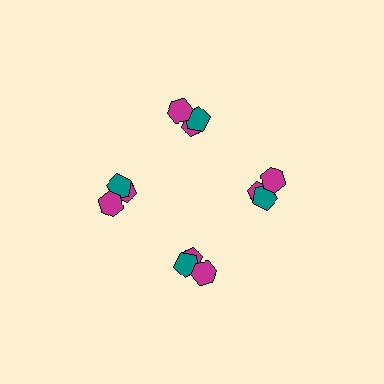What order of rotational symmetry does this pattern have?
This pattern has 4-fold rotational symmetry.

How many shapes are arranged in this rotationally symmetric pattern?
There are 12 shapes, arranged in 4 groups of 3.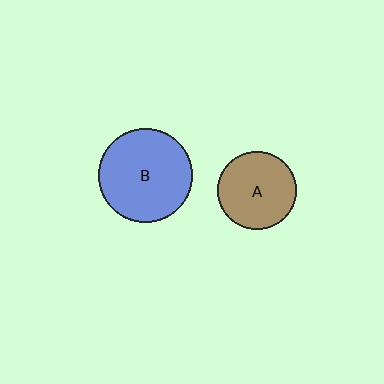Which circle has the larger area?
Circle B (blue).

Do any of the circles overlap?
No, none of the circles overlap.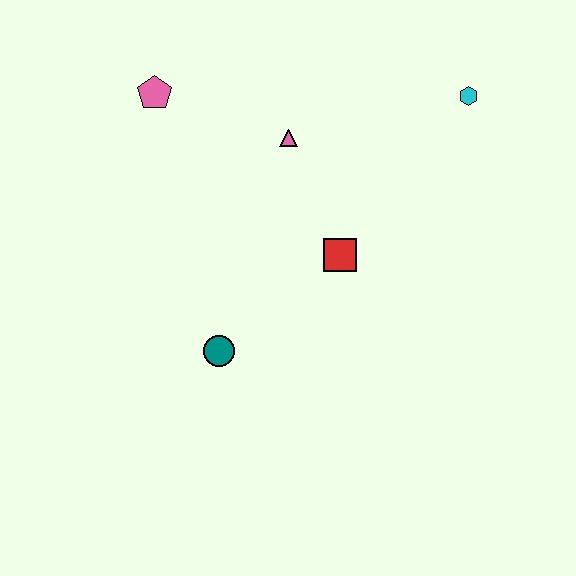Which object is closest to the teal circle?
The red square is closest to the teal circle.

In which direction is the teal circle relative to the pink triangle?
The teal circle is below the pink triangle.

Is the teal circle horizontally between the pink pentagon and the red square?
Yes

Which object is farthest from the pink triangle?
The teal circle is farthest from the pink triangle.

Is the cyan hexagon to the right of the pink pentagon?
Yes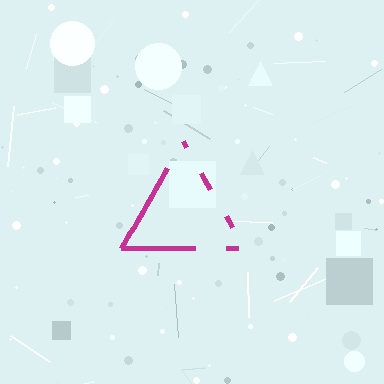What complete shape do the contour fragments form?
The contour fragments form a triangle.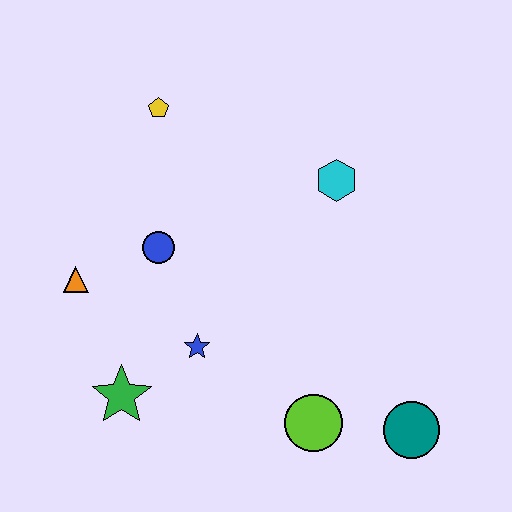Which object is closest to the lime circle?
The teal circle is closest to the lime circle.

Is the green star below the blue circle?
Yes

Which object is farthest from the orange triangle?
The teal circle is farthest from the orange triangle.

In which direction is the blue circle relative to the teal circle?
The blue circle is to the left of the teal circle.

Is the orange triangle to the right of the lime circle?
No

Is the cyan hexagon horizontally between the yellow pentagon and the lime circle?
No